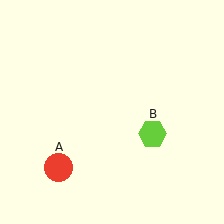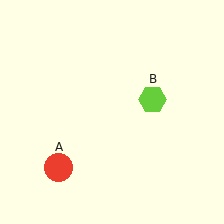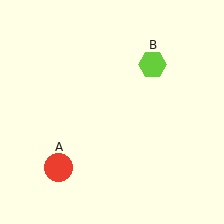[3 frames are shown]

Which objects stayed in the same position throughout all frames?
Red circle (object A) remained stationary.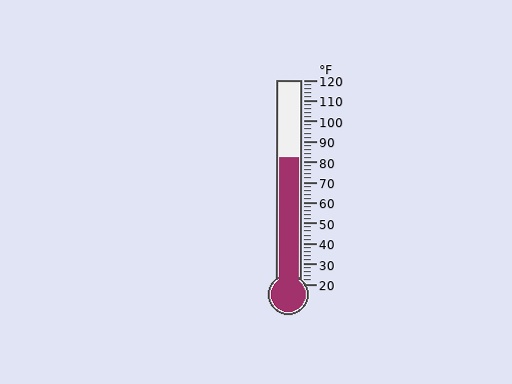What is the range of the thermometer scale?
The thermometer scale ranges from 20°F to 120°F.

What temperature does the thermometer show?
The thermometer shows approximately 82°F.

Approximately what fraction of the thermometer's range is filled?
The thermometer is filled to approximately 60% of its range.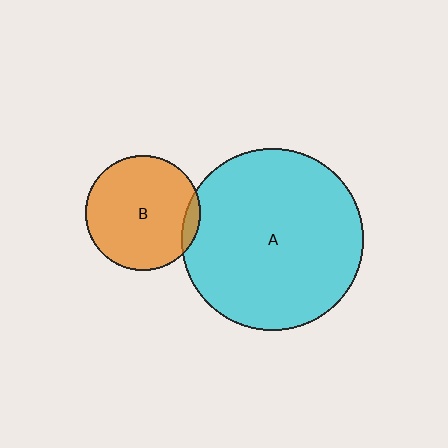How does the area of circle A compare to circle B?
Approximately 2.5 times.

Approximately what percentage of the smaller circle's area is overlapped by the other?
Approximately 5%.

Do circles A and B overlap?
Yes.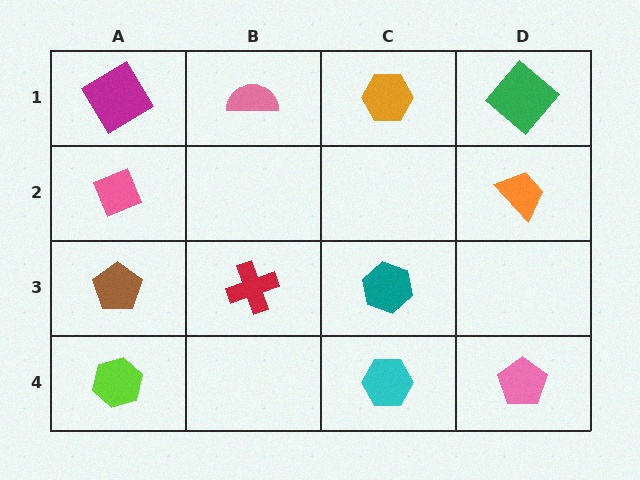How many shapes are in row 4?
3 shapes.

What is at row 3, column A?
A brown pentagon.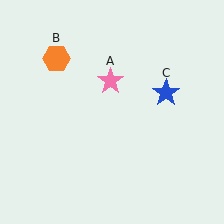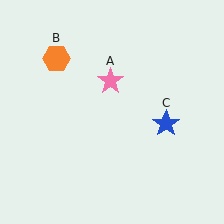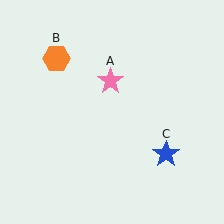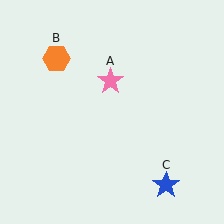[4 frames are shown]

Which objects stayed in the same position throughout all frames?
Pink star (object A) and orange hexagon (object B) remained stationary.